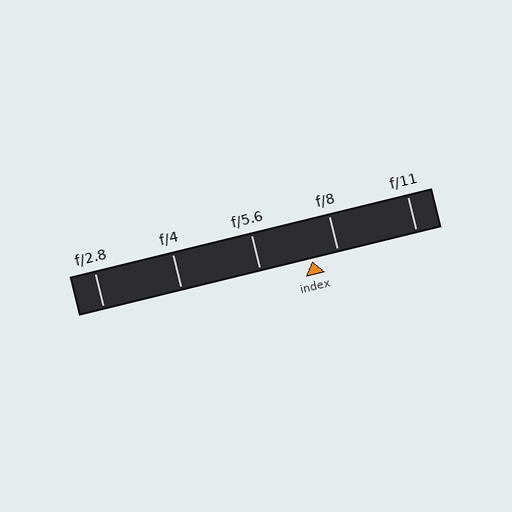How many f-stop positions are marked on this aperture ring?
There are 5 f-stop positions marked.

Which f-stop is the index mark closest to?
The index mark is closest to f/8.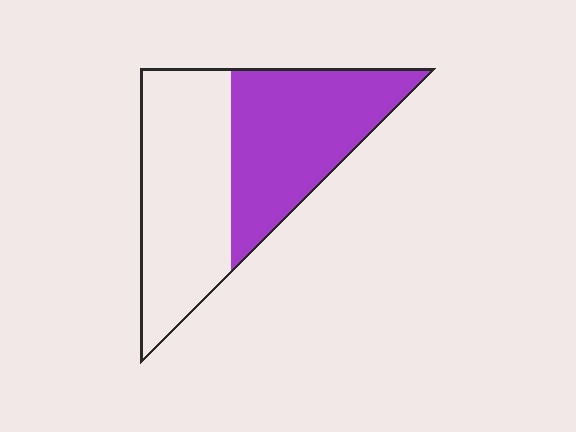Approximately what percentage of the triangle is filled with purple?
Approximately 50%.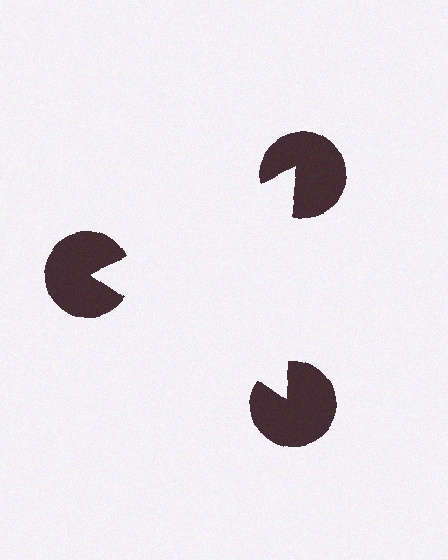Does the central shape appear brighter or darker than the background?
It typically appears slightly brighter than the background, even though no actual brightness change is drawn.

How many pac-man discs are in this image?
There are 3 — one at each vertex of the illusory triangle.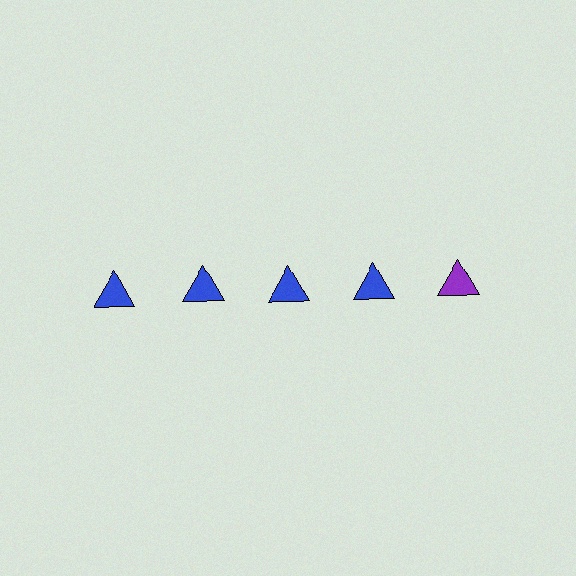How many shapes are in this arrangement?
There are 5 shapes arranged in a grid pattern.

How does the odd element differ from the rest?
It has a different color: purple instead of blue.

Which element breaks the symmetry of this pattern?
The purple triangle in the top row, rightmost column breaks the symmetry. All other shapes are blue triangles.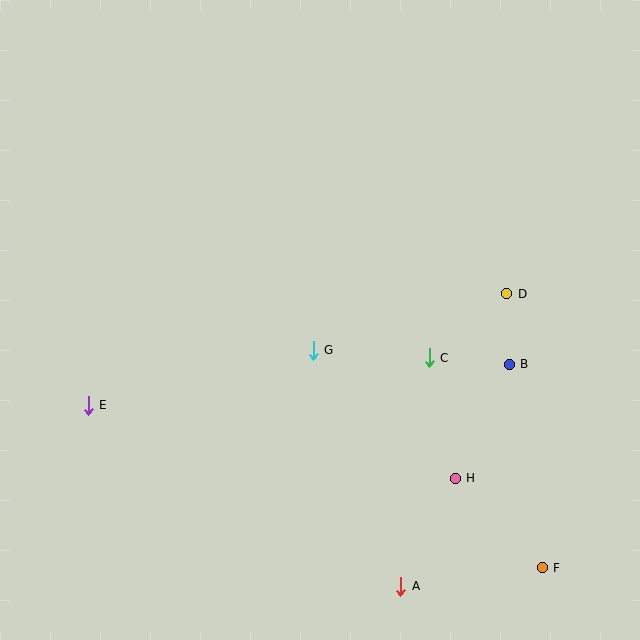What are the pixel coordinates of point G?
Point G is at (313, 350).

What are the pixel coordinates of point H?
Point H is at (455, 478).